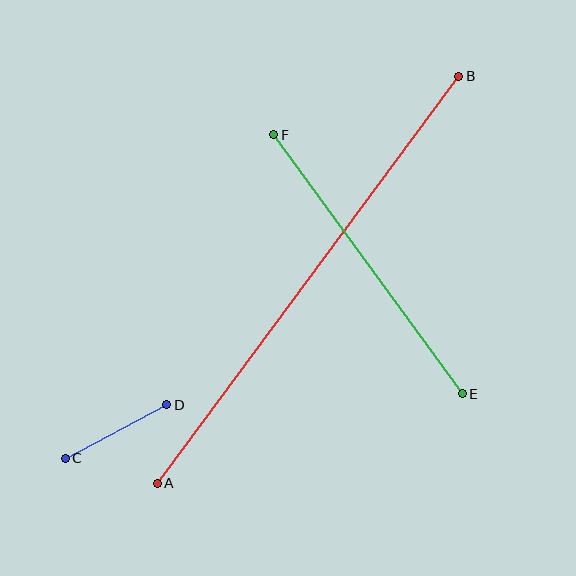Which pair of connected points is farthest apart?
Points A and B are farthest apart.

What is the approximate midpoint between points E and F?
The midpoint is at approximately (368, 264) pixels.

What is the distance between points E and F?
The distance is approximately 320 pixels.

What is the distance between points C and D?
The distance is approximately 115 pixels.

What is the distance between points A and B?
The distance is approximately 506 pixels.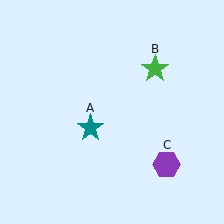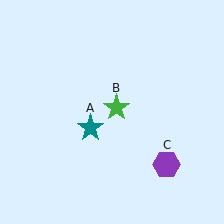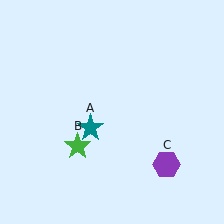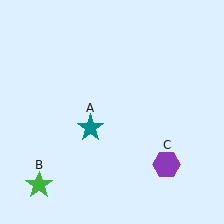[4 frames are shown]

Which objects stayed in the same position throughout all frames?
Teal star (object A) and purple hexagon (object C) remained stationary.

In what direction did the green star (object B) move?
The green star (object B) moved down and to the left.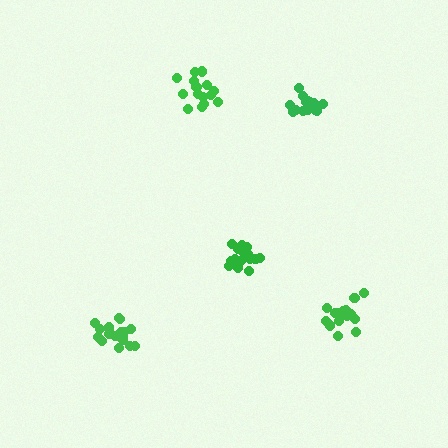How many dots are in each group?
Group 1: 19 dots, Group 2: 15 dots, Group 3: 19 dots, Group 4: 16 dots, Group 5: 19 dots (88 total).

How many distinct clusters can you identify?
There are 5 distinct clusters.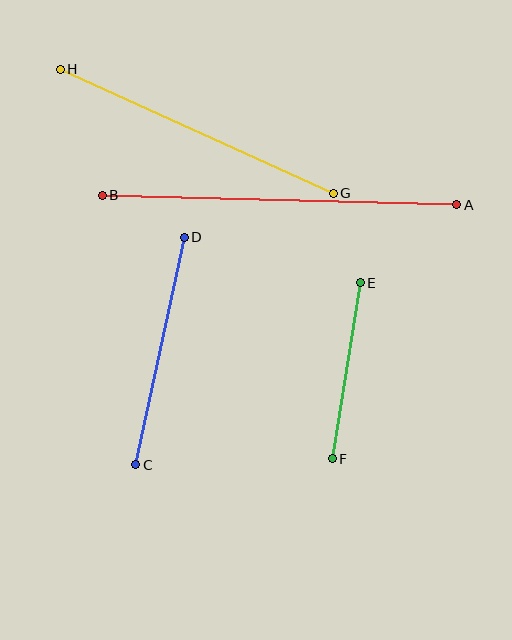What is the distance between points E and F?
The distance is approximately 178 pixels.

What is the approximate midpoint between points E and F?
The midpoint is at approximately (346, 371) pixels.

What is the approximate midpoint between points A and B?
The midpoint is at approximately (279, 200) pixels.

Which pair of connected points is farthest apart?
Points A and B are farthest apart.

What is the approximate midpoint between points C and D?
The midpoint is at approximately (160, 351) pixels.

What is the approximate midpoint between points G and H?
The midpoint is at approximately (197, 131) pixels.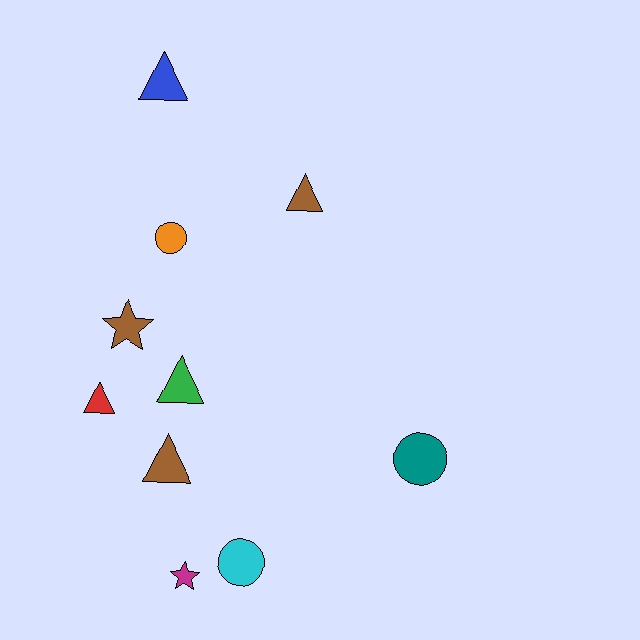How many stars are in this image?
There are 2 stars.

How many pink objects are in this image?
There are no pink objects.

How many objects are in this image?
There are 10 objects.